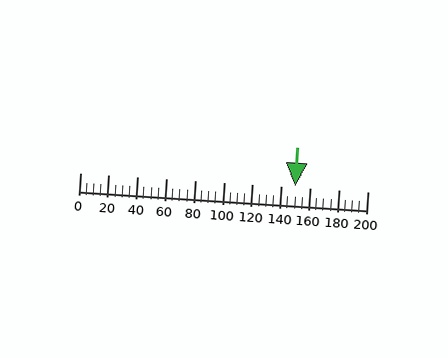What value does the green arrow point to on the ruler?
The green arrow points to approximately 150.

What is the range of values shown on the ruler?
The ruler shows values from 0 to 200.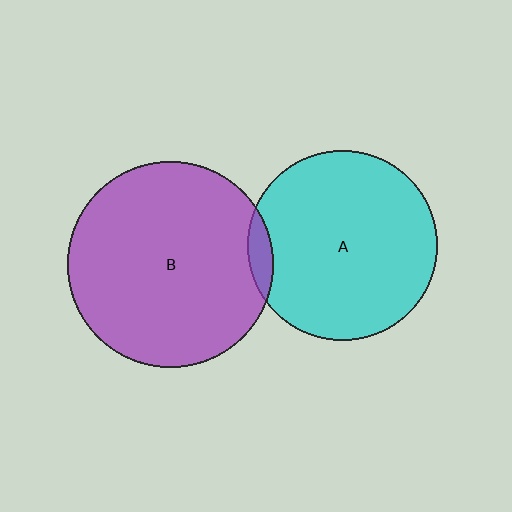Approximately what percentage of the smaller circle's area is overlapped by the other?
Approximately 5%.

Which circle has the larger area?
Circle B (purple).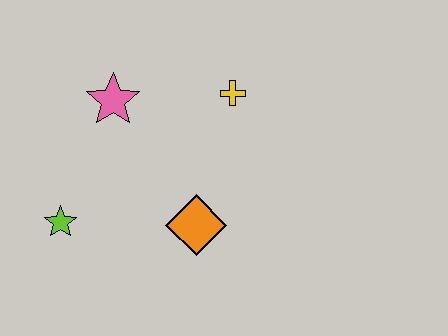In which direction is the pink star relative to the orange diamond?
The pink star is above the orange diamond.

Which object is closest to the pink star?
The yellow cross is closest to the pink star.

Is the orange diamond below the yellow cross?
Yes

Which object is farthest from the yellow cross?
The lime star is farthest from the yellow cross.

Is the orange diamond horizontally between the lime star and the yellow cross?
Yes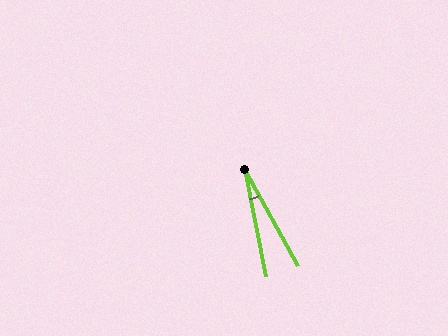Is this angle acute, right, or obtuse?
It is acute.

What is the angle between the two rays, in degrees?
Approximately 18 degrees.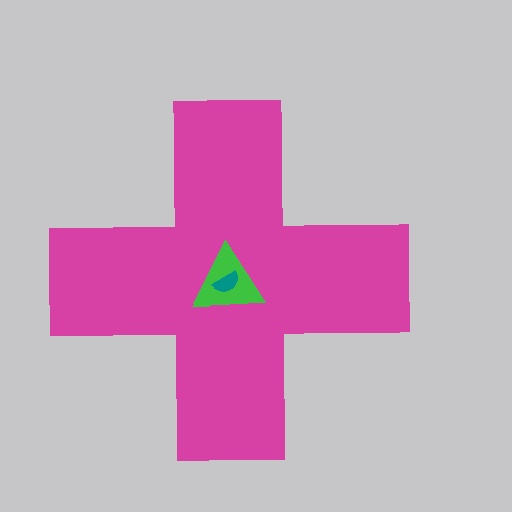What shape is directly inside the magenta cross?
The green triangle.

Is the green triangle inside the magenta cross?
Yes.